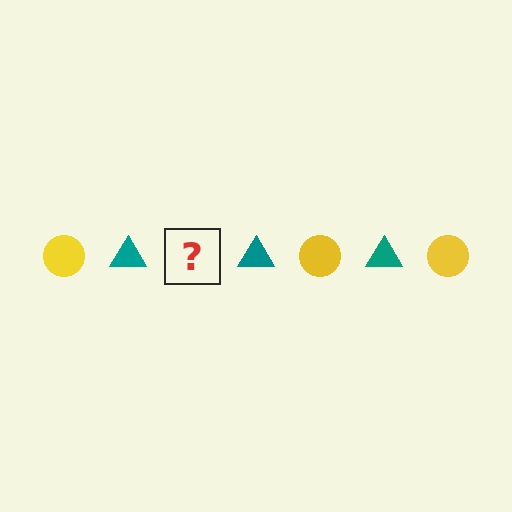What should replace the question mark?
The question mark should be replaced with a yellow circle.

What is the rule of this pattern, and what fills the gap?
The rule is that the pattern alternates between yellow circle and teal triangle. The gap should be filled with a yellow circle.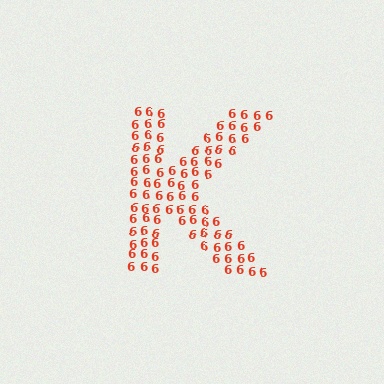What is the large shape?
The large shape is the letter K.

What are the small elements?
The small elements are digit 6's.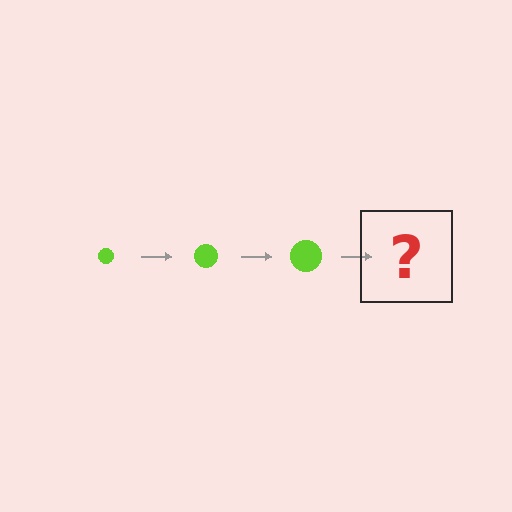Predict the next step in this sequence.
The next step is a lime circle, larger than the previous one.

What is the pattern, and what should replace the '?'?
The pattern is that the circle gets progressively larger each step. The '?' should be a lime circle, larger than the previous one.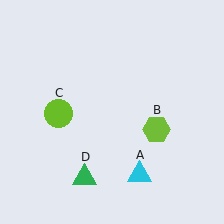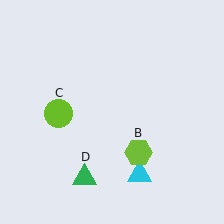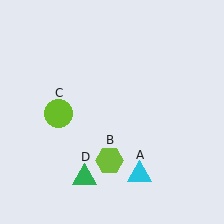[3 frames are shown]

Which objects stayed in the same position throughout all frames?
Cyan triangle (object A) and lime circle (object C) and green triangle (object D) remained stationary.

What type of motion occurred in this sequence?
The lime hexagon (object B) rotated clockwise around the center of the scene.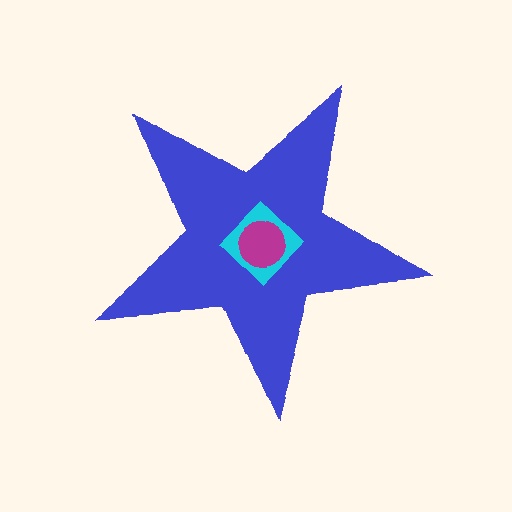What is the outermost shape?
The blue star.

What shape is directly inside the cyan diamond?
The magenta circle.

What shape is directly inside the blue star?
The cyan diamond.